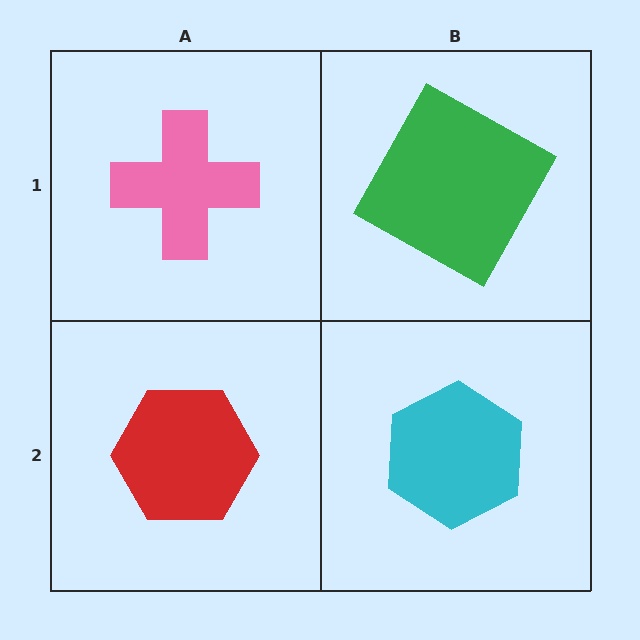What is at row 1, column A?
A pink cross.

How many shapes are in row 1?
2 shapes.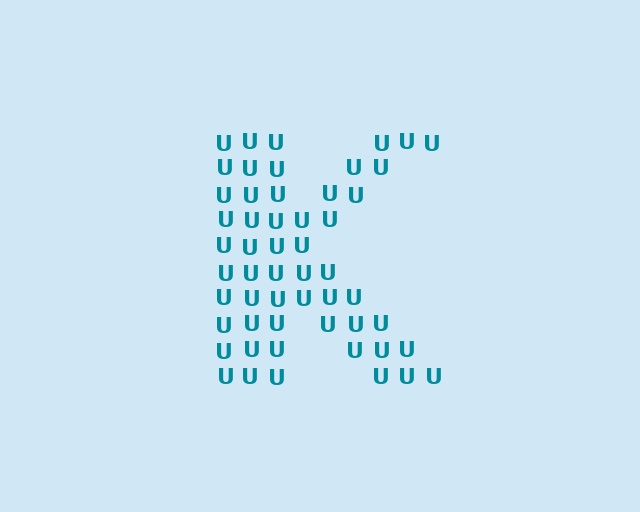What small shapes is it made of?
It is made of small letter U's.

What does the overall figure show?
The overall figure shows the letter K.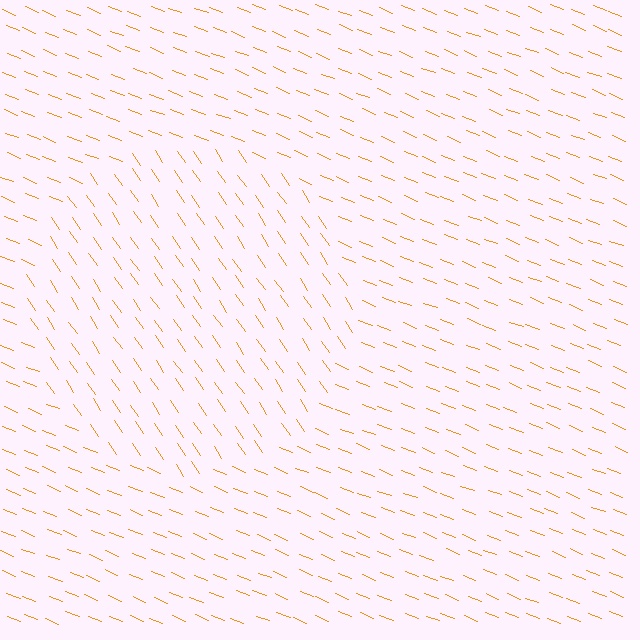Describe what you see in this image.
The image is filled with small orange line segments. A circle region in the image has lines oriented differently from the surrounding lines, creating a visible texture boundary.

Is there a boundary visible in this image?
Yes, there is a texture boundary formed by a change in line orientation.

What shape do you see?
I see a circle.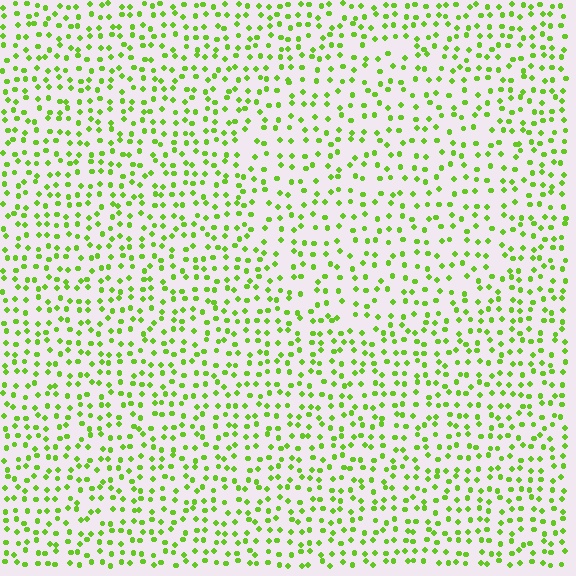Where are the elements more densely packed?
The elements are more densely packed outside the circle boundary.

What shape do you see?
I see a circle.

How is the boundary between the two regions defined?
The boundary is defined by a change in element density (approximately 1.4x ratio). All elements are the same color, size, and shape.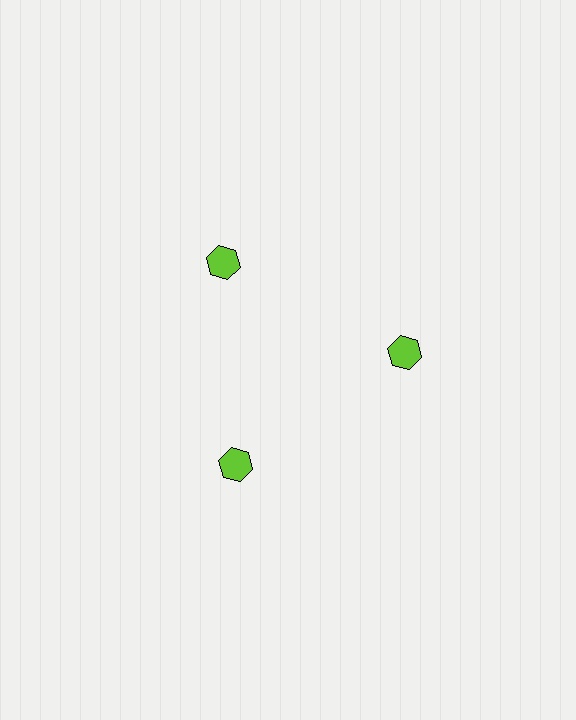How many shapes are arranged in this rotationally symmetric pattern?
There are 3 shapes, arranged in 3 groups of 1.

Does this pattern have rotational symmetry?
Yes, this pattern has 3-fold rotational symmetry. It looks the same after rotating 120 degrees around the center.